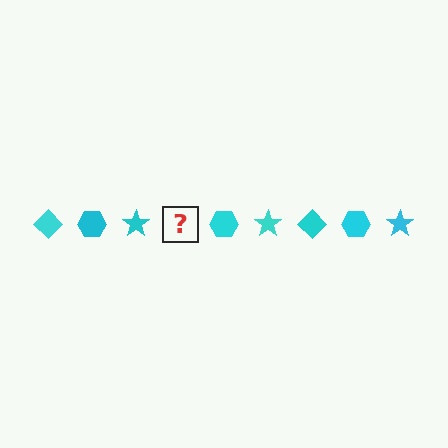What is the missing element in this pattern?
The missing element is a cyan diamond.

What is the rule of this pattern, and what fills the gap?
The rule is that the pattern cycles through diamond, hexagon, star shapes in cyan. The gap should be filled with a cyan diamond.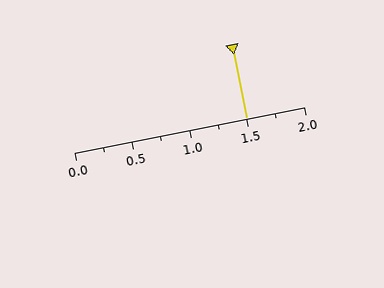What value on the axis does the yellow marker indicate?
The marker indicates approximately 1.5.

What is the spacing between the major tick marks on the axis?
The major ticks are spaced 0.5 apart.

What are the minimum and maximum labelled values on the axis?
The axis runs from 0.0 to 2.0.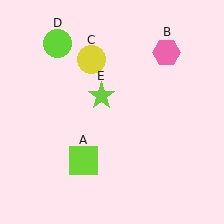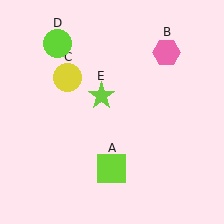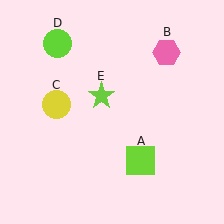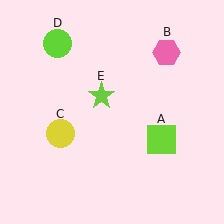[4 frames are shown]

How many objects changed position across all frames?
2 objects changed position: lime square (object A), yellow circle (object C).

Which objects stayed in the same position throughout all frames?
Pink hexagon (object B) and lime circle (object D) and lime star (object E) remained stationary.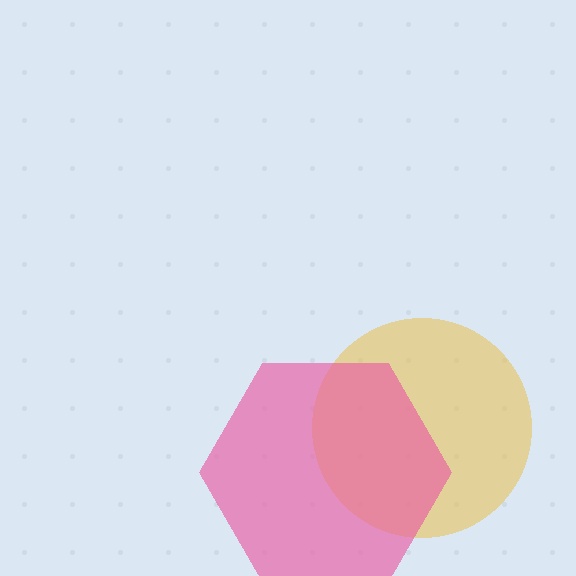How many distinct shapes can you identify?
There are 2 distinct shapes: a yellow circle, a pink hexagon.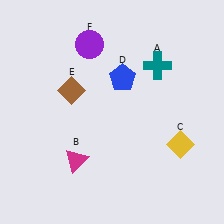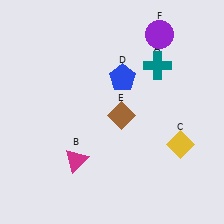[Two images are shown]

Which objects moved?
The objects that moved are: the brown diamond (E), the purple circle (F).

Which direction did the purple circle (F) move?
The purple circle (F) moved right.